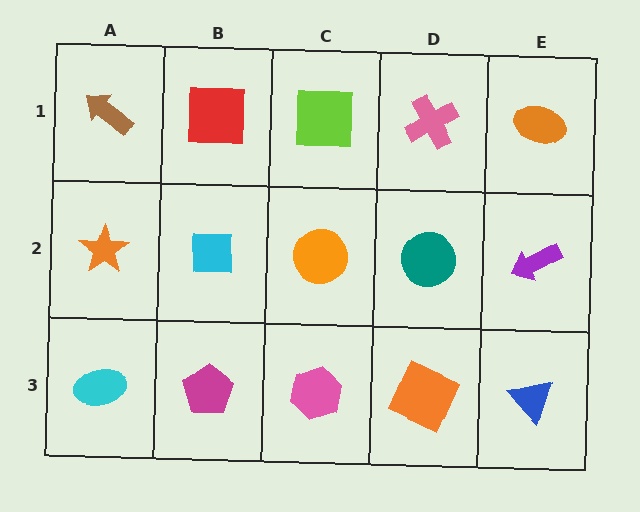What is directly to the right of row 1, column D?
An orange ellipse.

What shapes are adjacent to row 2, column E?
An orange ellipse (row 1, column E), a blue triangle (row 3, column E), a teal circle (row 2, column D).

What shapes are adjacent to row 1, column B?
A cyan square (row 2, column B), a brown arrow (row 1, column A), a lime square (row 1, column C).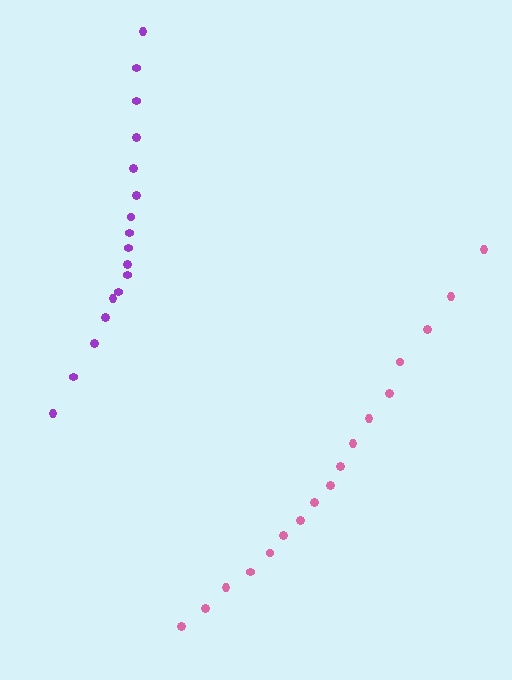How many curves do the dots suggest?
There are 2 distinct paths.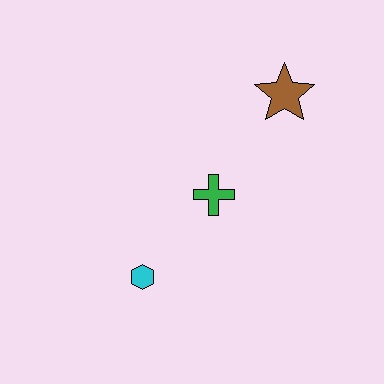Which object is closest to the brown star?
The green cross is closest to the brown star.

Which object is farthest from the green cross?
The brown star is farthest from the green cross.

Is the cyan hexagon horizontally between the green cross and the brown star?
No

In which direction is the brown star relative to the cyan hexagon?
The brown star is above the cyan hexagon.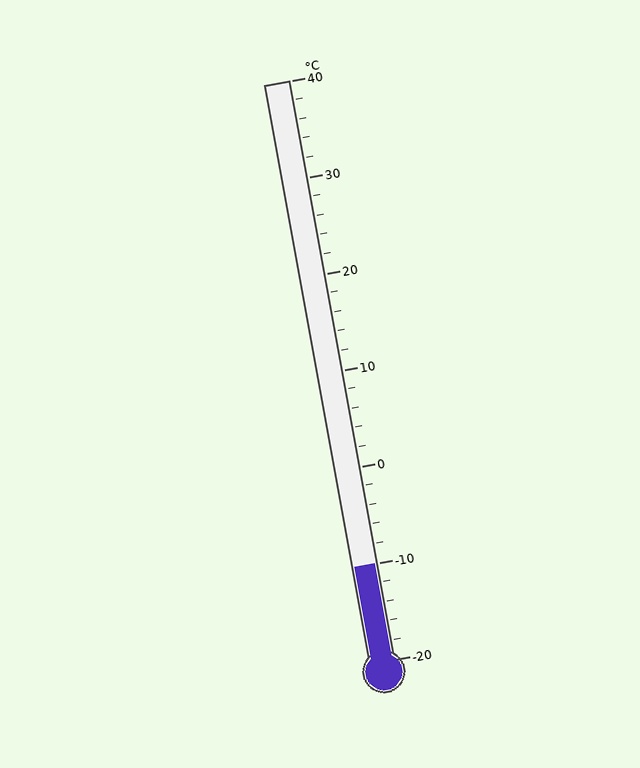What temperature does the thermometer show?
The thermometer shows approximately -10°C.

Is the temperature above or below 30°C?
The temperature is below 30°C.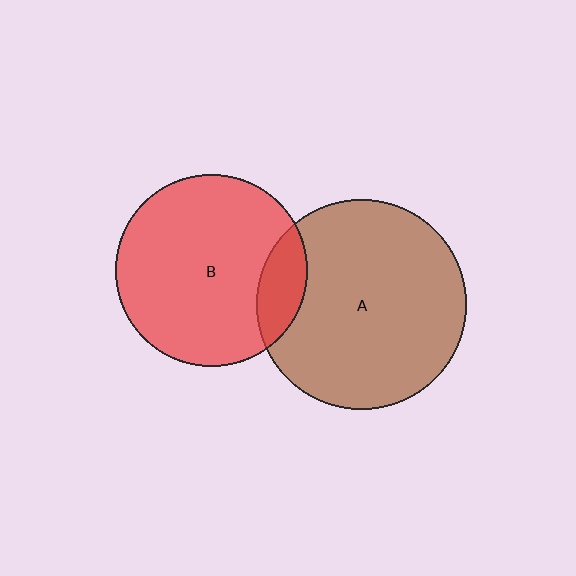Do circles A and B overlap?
Yes.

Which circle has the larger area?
Circle A (brown).